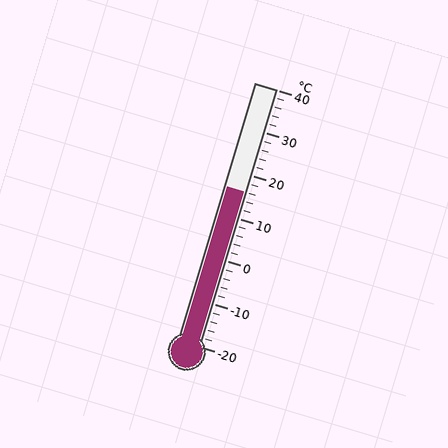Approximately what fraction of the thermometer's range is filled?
The thermometer is filled to approximately 60% of its range.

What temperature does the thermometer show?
The thermometer shows approximately 16°C.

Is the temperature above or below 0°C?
The temperature is above 0°C.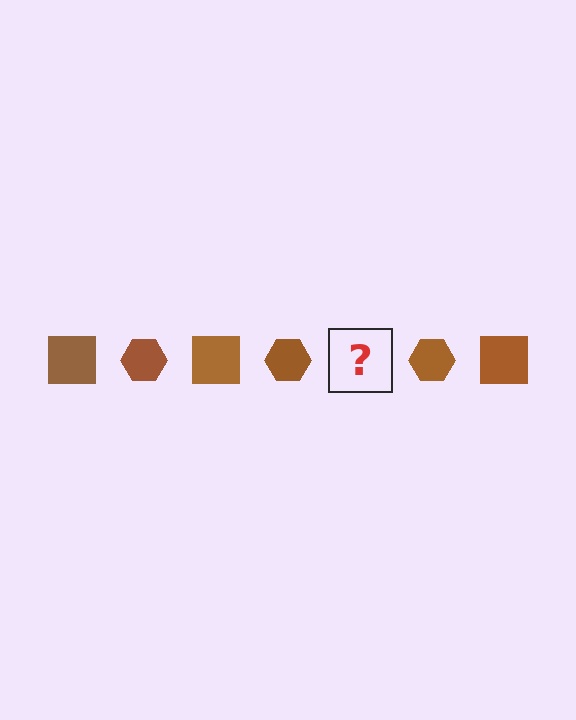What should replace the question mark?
The question mark should be replaced with a brown square.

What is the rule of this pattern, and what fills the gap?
The rule is that the pattern cycles through square, hexagon shapes in brown. The gap should be filled with a brown square.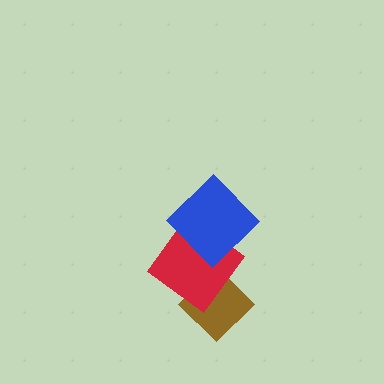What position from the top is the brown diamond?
The brown diamond is 3rd from the top.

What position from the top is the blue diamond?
The blue diamond is 1st from the top.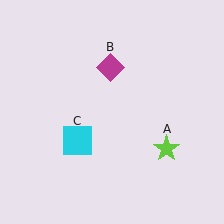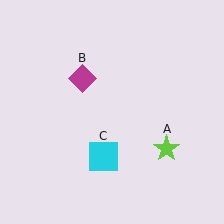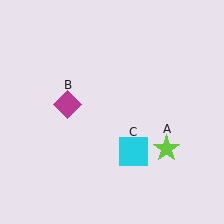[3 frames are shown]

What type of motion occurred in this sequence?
The magenta diamond (object B), cyan square (object C) rotated counterclockwise around the center of the scene.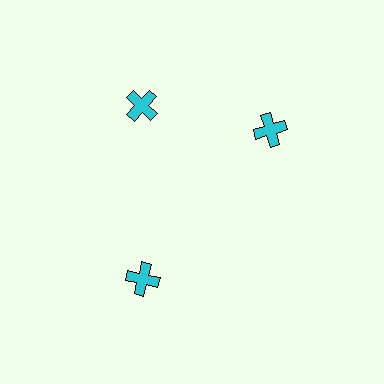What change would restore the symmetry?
The symmetry would be restored by rotating it back into even spacing with its neighbors so that all 3 crosses sit at equal angles and equal distance from the center.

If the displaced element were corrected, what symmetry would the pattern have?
It would have 3-fold rotational symmetry — the pattern would map onto itself every 120 degrees.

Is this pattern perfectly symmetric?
No. The 3 cyan crosses are arranged in a ring, but one element near the 3 o'clock position is rotated out of alignment along the ring, breaking the 3-fold rotational symmetry.